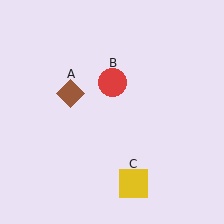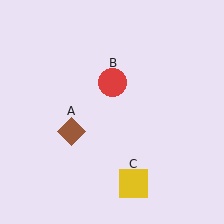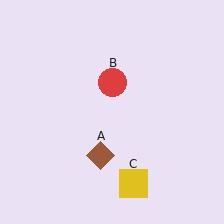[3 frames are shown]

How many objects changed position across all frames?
1 object changed position: brown diamond (object A).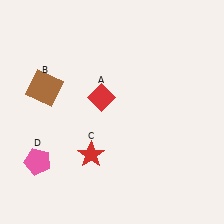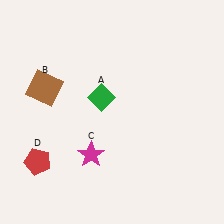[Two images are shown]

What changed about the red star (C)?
In Image 1, C is red. In Image 2, it changed to magenta.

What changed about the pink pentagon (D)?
In Image 1, D is pink. In Image 2, it changed to red.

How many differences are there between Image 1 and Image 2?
There are 3 differences between the two images.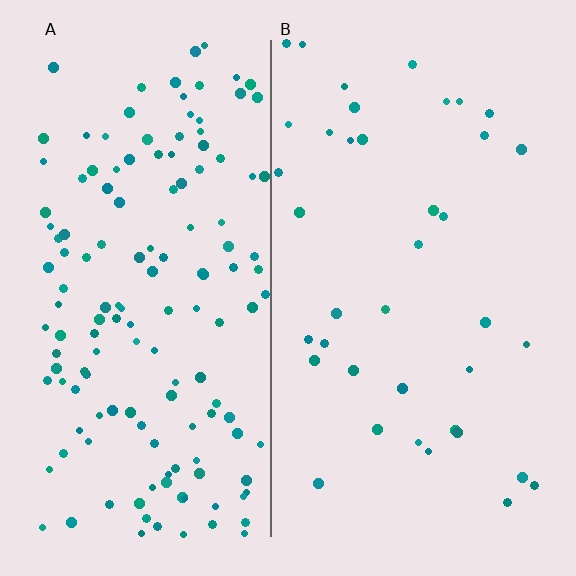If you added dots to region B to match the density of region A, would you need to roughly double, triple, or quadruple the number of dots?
Approximately quadruple.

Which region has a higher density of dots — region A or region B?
A (the left).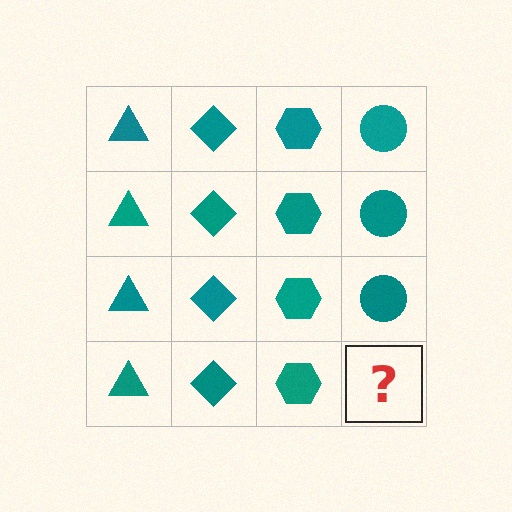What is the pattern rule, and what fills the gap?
The rule is that each column has a consistent shape. The gap should be filled with a teal circle.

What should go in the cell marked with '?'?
The missing cell should contain a teal circle.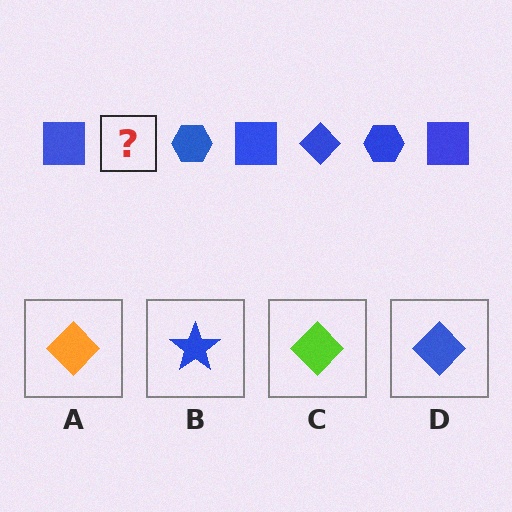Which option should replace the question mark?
Option D.